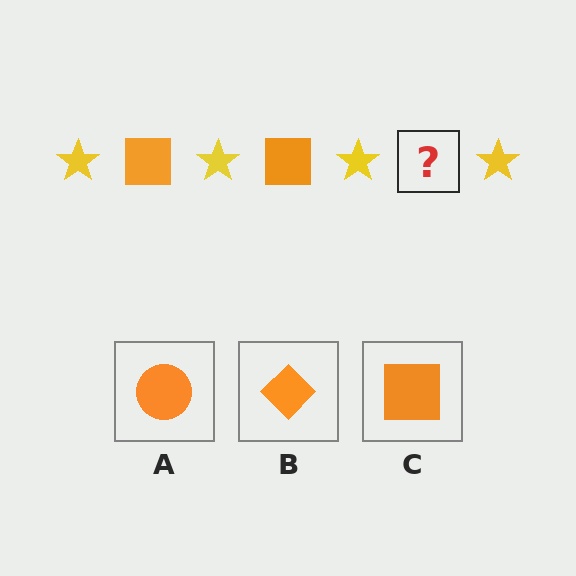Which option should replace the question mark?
Option C.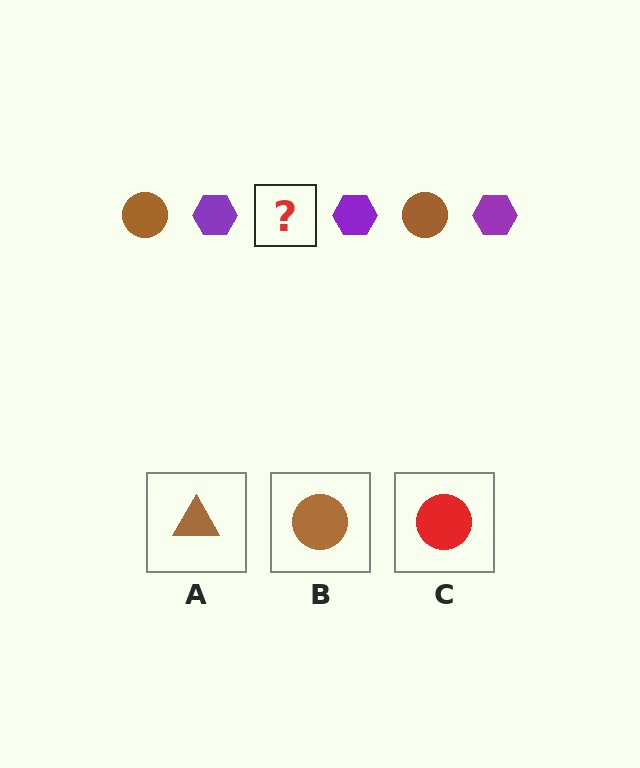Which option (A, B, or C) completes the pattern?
B.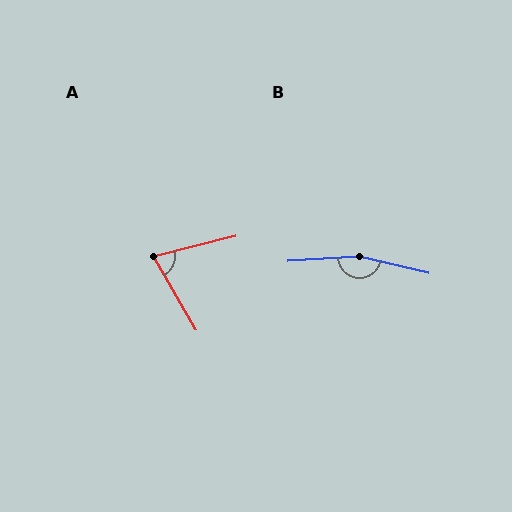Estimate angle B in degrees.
Approximately 163 degrees.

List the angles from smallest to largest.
A (74°), B (163°).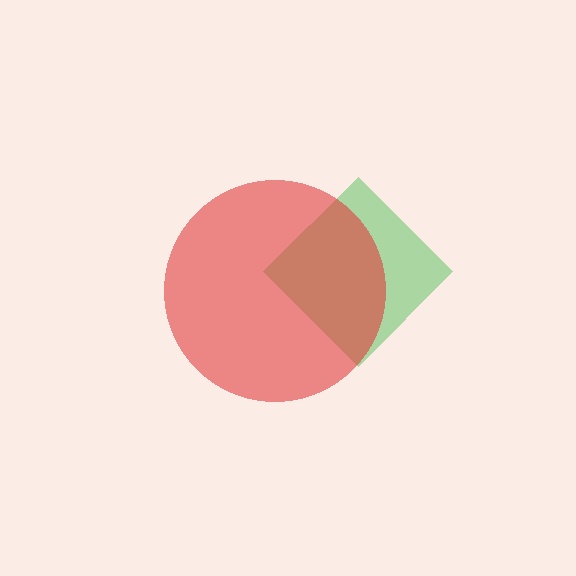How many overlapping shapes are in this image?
There are 2 overlapping shapes in the image.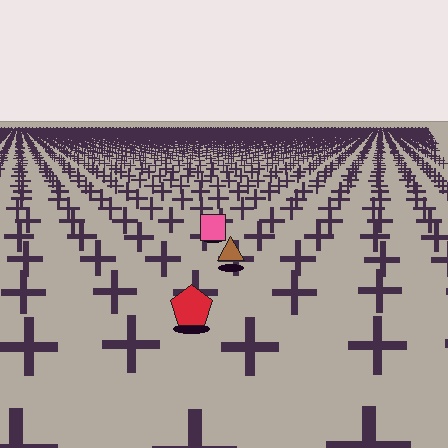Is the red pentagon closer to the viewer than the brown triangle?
Yes. The red pentagon is closer — you can tell from the texture gradient: the ground texture is coarser near it.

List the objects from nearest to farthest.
From nearest to farthest: the red pentagon, the brown triangle, the pink square.